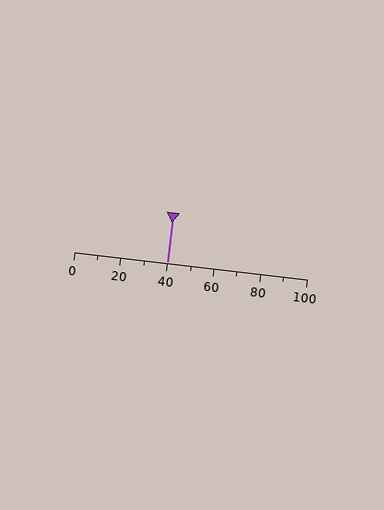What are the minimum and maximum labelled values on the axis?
The axis runs from 0 to 100.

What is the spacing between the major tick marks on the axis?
The major ticks are spaced 20 apart.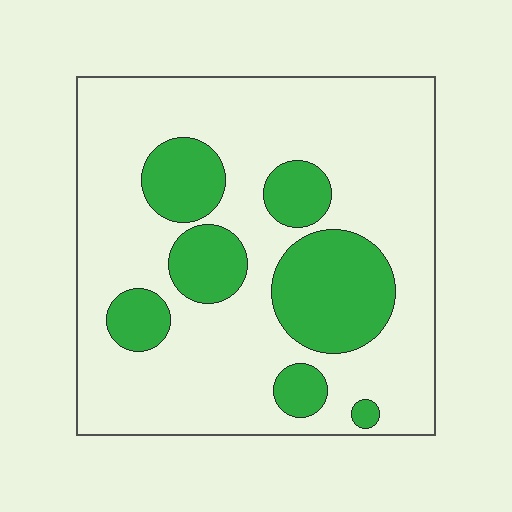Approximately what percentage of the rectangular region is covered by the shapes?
Approximately 25%.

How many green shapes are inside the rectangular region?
7.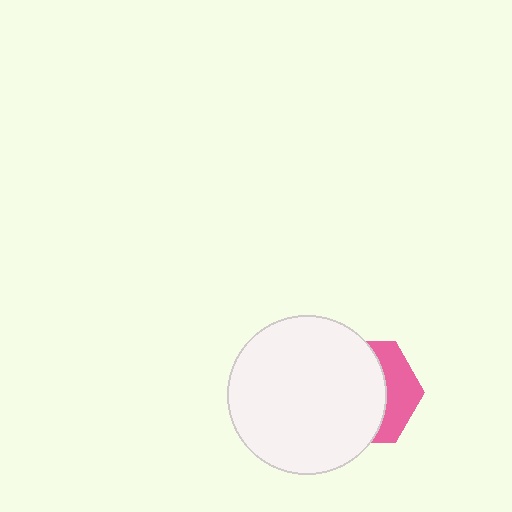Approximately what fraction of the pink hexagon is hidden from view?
Roughly 67% of the pink hexagon is hidden behind the white circle.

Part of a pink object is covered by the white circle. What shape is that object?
It is a hexagon.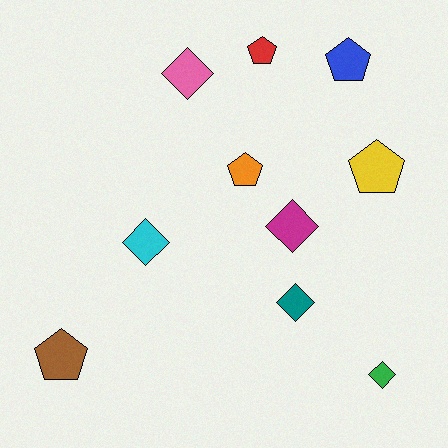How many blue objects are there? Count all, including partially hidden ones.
There is 1 blue object.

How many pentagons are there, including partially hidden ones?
There are 5 pentagons.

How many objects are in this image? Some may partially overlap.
There are 10 objects.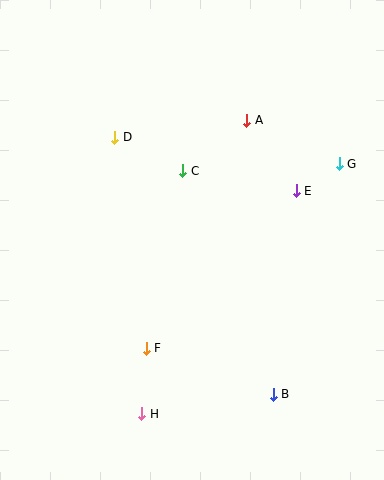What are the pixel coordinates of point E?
Point E is at (296, 191).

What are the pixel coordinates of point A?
Point A is at (247, 120).